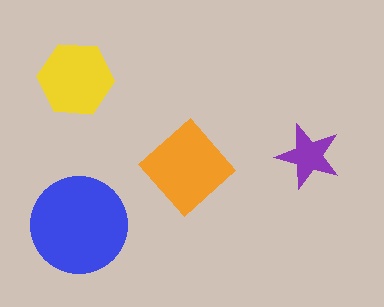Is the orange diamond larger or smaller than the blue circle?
Smaller.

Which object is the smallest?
The purple star.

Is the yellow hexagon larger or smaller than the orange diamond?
Smaller.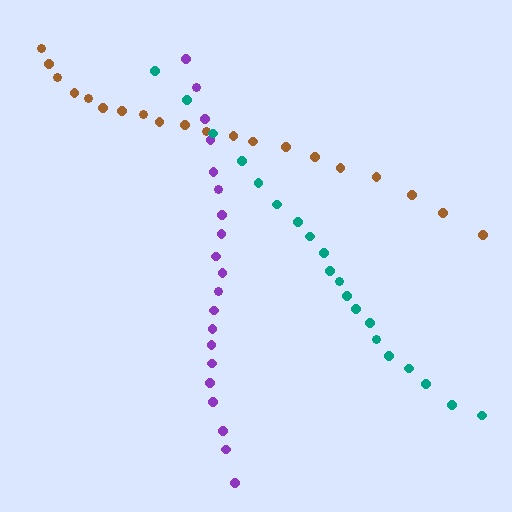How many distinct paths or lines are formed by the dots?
There are 3 distinct paths.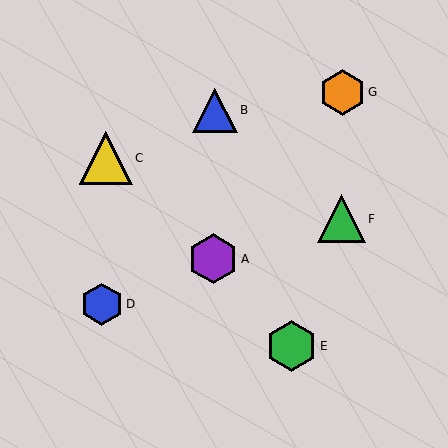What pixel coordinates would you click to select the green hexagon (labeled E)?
Click at (292, 346) to select the green hexagon E.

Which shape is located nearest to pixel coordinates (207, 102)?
The blue triangle (labeled B) at (215, 110) is nearest to that location.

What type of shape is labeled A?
Shape A is a purple hexagon.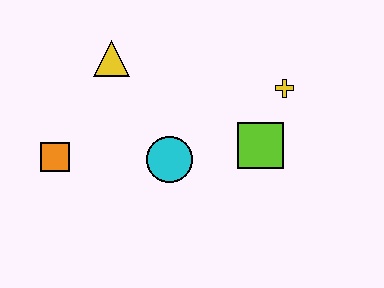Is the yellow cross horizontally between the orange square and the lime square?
No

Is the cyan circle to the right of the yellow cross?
No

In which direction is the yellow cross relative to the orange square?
The yellow cross is to the right of the orange square.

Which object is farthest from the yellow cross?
The orange square is farthest from the yellow cross.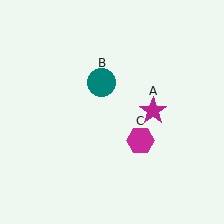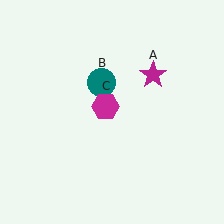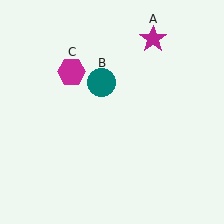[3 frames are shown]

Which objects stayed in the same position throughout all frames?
Teal circle (object B) remained stationary.